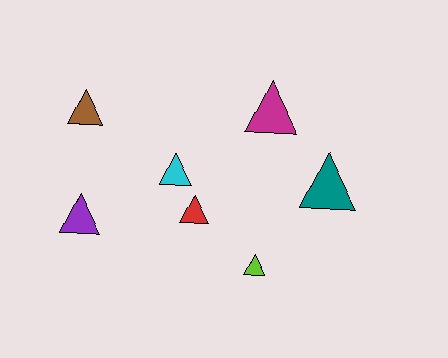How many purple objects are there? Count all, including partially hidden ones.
There is 1 purple object.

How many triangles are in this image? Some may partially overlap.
There are 7 triangles.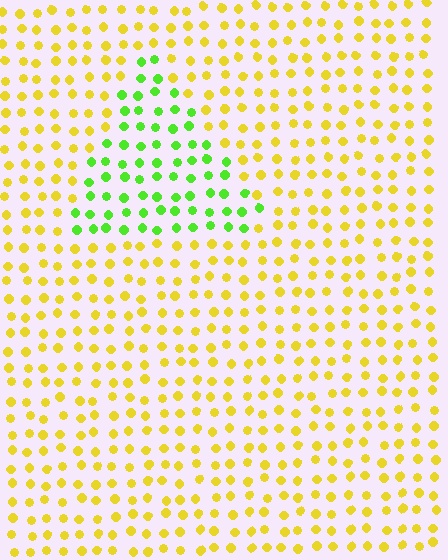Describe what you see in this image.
The image is filled with small yellow elements in a uniform arrangement. A triangle-shaped region is visible where the elements are tinted to a slightly different hue, forming a subtle color boundary.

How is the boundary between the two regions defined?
The boundary is defined purely by a slight shift in hue (about 54 degrees). Spacing, size, and orientation are identical on both sides.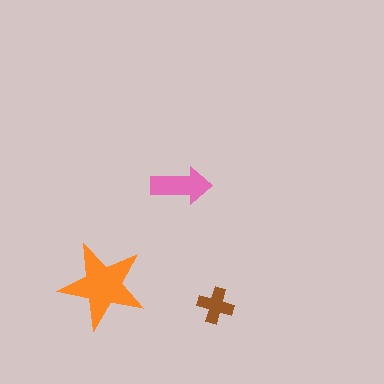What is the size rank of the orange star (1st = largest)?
1st.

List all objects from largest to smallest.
The orange star, the pink arrow, the brown cross.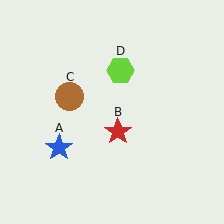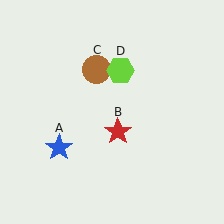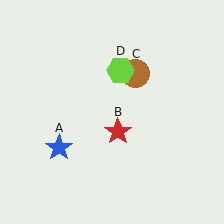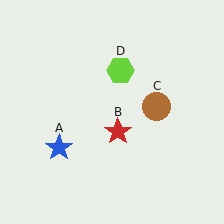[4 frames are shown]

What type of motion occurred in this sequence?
The brown circle (object C) rotated clockwise around the center of the scene.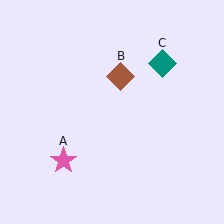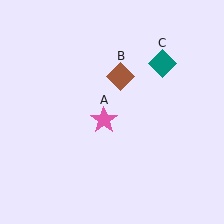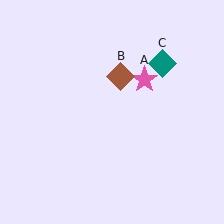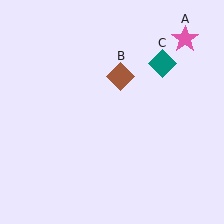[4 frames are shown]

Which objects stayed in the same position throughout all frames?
Brown diamond (object B) and teal diamond (object C) remained stationary.